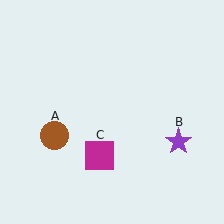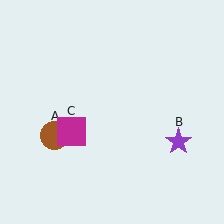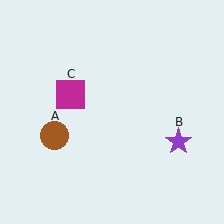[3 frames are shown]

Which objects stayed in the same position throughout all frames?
Brown circle (object A) and purple star (object B) remained stationary.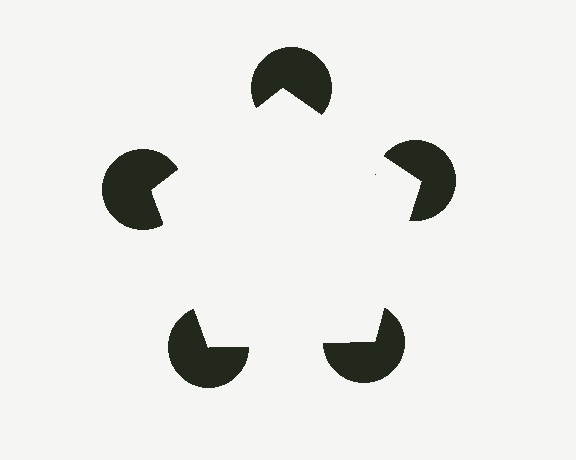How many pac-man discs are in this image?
There are 5 — one at each vertex of the illusory pentagon.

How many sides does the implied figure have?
5 sides.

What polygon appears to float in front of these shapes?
An illusory pentagon — its edges are inferred from the aligned wedge cuts in the pac-man discs, not physically drawn.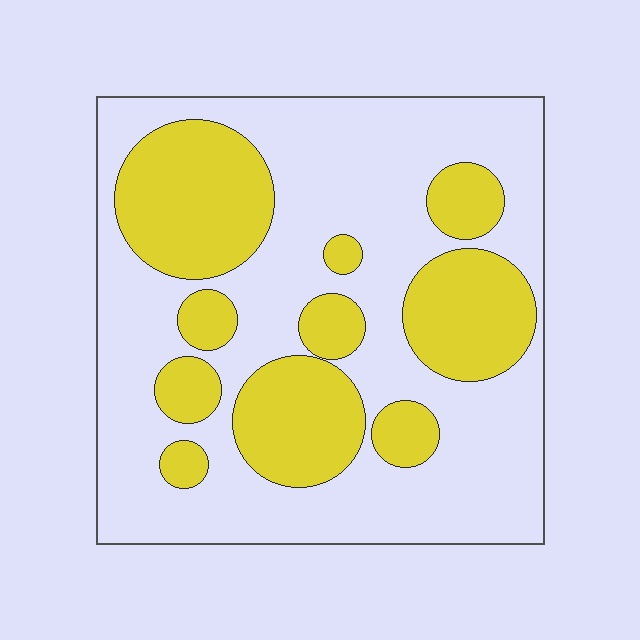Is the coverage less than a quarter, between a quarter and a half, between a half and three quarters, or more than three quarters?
Between a quarter and a half.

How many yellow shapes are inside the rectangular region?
10.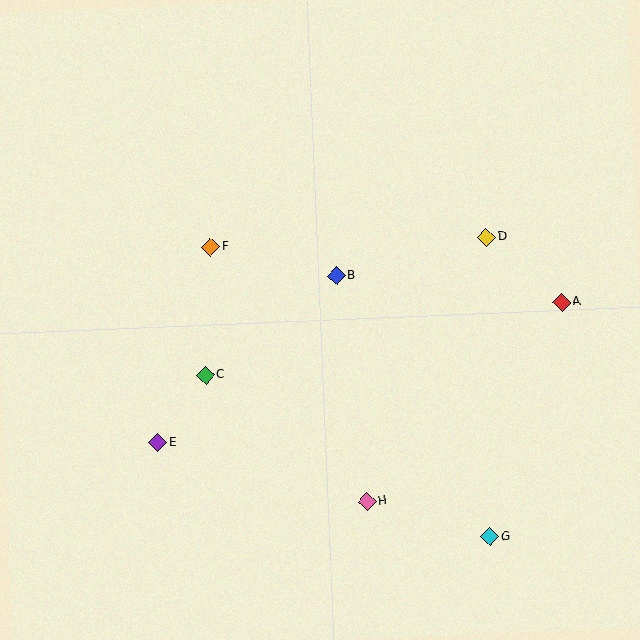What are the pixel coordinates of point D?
Point D is at (486, 237).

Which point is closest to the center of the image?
Point B at (336, 276) is closest to the center.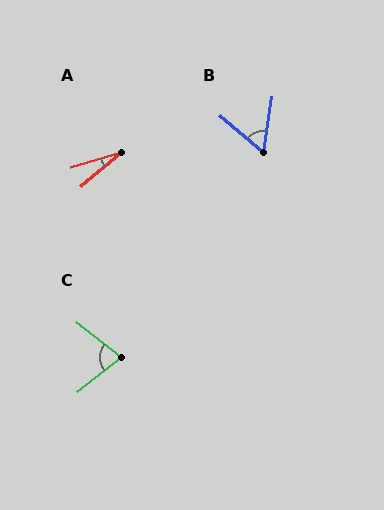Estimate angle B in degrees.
Approximately 58 degrees.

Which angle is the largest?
C, at approximately 76 degrees.